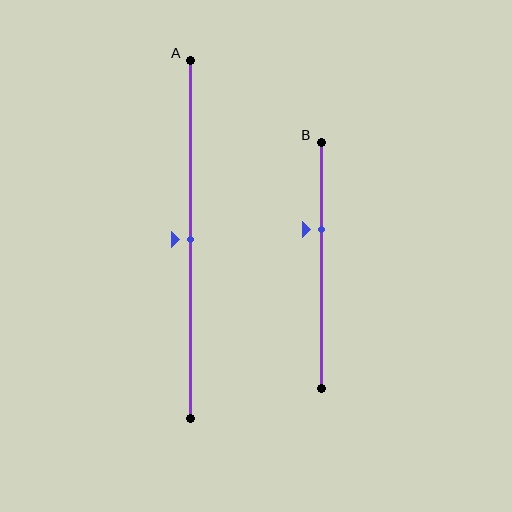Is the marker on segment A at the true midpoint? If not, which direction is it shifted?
Yes, the marker on segment A is at the true midpoint.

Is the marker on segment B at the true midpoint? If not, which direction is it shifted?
No, the marker on segment B is shifted upward by about 14% of the segment length.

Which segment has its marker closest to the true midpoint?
Segment A has its marker closest to the true midpoint.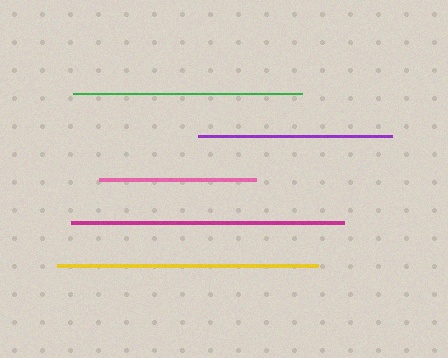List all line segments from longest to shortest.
From longest to shortest: magenta, yellow, green, purple, pink.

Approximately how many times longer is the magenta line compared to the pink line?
The magenta line is approximately 1.7 times the length of the pink line.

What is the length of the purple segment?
The purple segment is approximately 194 pixels long.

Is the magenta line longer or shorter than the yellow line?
The magenta line is longer than the yellow line.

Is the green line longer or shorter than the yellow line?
The yellow line is longer than the green line.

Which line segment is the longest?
The magenta line is the longest at approximately 273 pixels.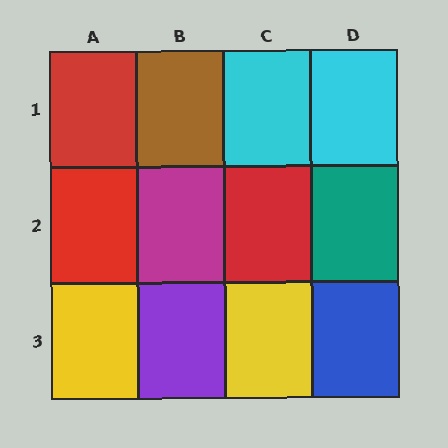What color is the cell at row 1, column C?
Cyan.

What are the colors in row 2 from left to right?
Red, magenta, red, teal.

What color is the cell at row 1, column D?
Cyan.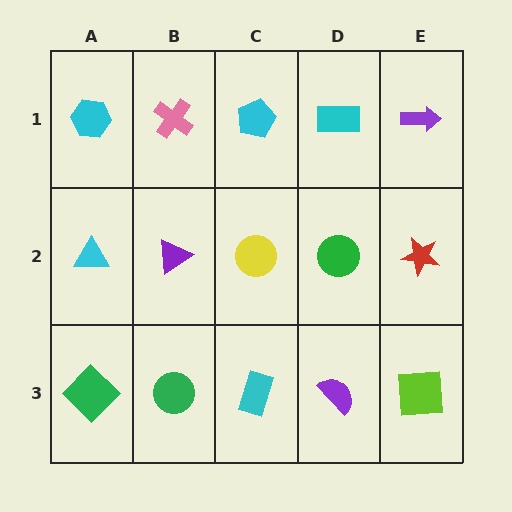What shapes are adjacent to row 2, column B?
A pink cross (row 1, column B), a green circle (row 3, column B), a cyan triangle (row 2, column A), a yellow circle (row 2, column C).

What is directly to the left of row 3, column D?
A cyan rectangle.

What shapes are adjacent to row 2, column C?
A cyan pentagon (row 1, column C), a cyan rectangle (row 3, column C), a purple triangle (row 2, column B), a green circle (row 2, column D).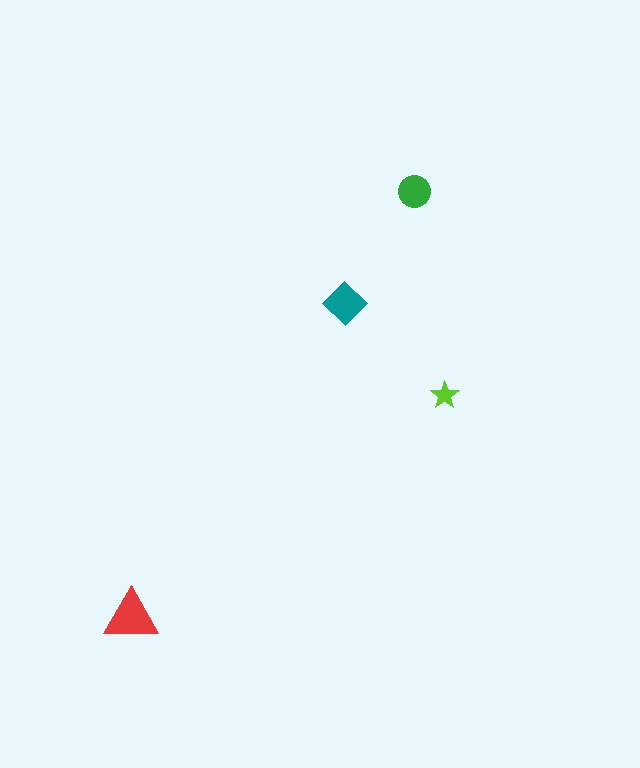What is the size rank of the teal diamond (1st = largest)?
2nd.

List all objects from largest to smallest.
The red triangle, the teal diamond, the green circle, the lime star.